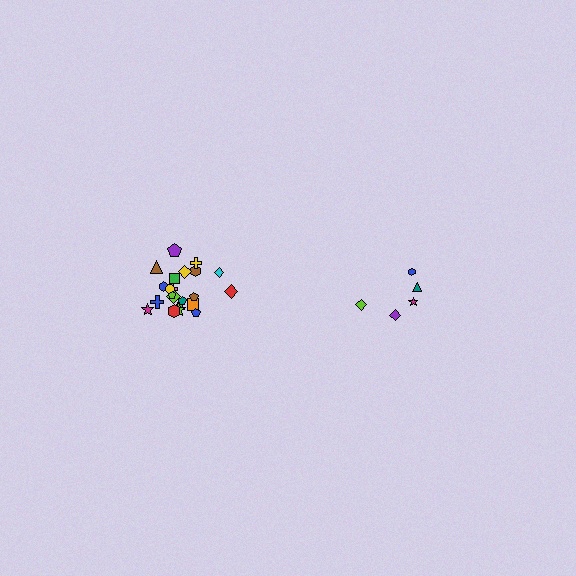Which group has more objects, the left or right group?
The left group.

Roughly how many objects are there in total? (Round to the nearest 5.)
Roughly 25 objects in total.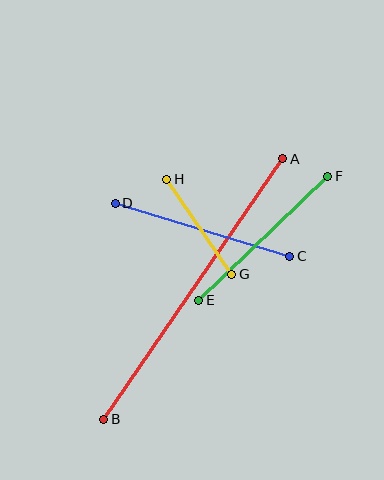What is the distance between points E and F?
The distance is approximately 179 pixels.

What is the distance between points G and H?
The distance is approximately 115 pixels.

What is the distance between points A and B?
The distance is approximately 316 pixels.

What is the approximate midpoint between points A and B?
The midpoint is at approximately (193, 289) pixels.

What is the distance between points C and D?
The distance is approximately 182 pixels.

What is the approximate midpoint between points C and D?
The midpoint is at approximately (202, 230) pixels.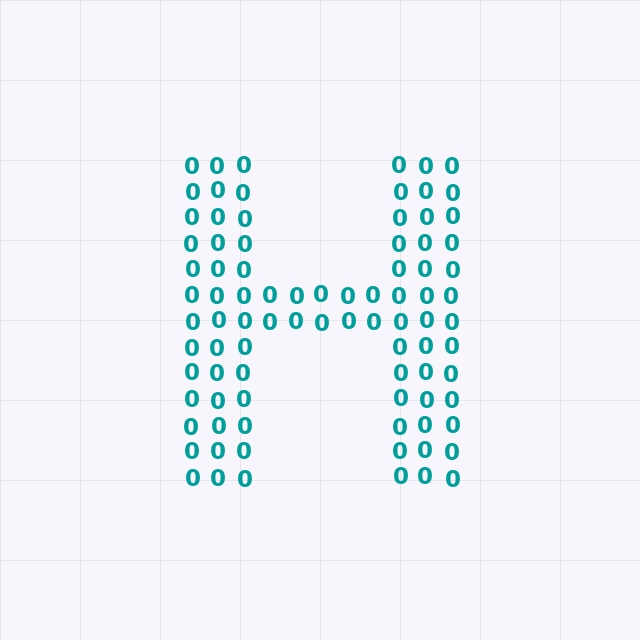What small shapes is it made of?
It is made of small digit 0's.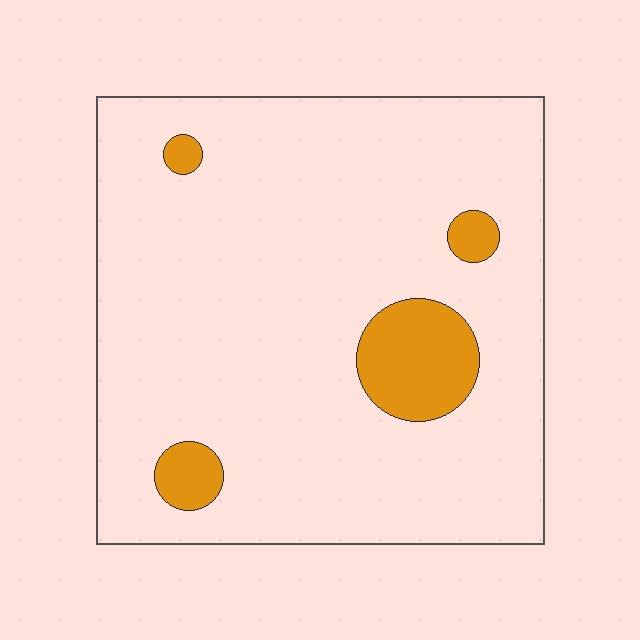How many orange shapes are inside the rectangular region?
4.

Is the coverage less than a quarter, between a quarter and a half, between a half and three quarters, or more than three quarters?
Less than a quarter.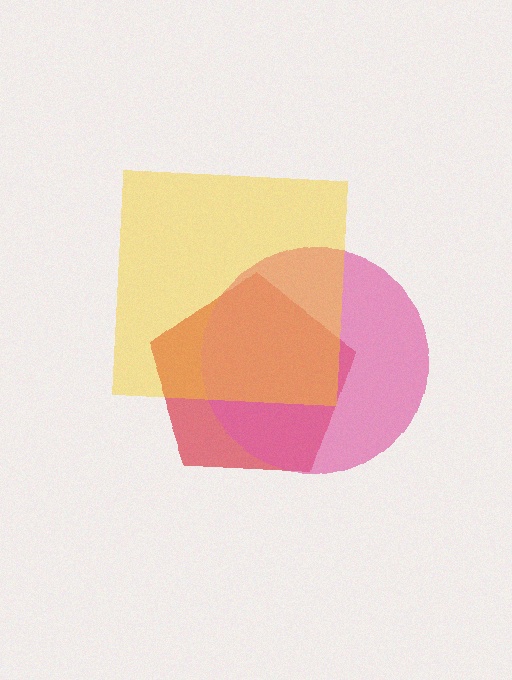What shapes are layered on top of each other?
The layered shapes are: a red pentagon, a pink circle, a yellow square.